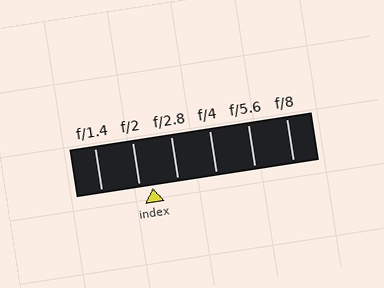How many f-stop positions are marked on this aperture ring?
There are 6 f-stop positions marked.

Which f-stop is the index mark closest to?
The index mark is closest to f/2.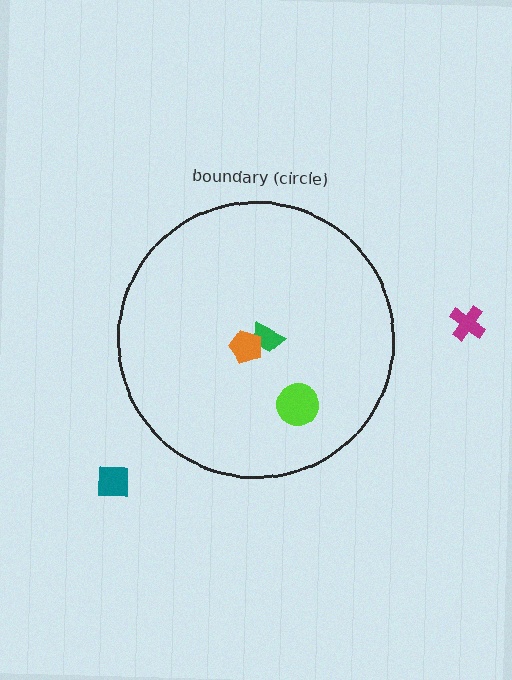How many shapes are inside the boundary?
3 inside, 2 outside.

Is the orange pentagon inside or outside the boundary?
Inside.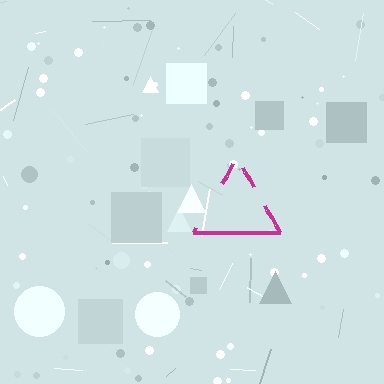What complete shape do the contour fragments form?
The contour fragments form a triangle.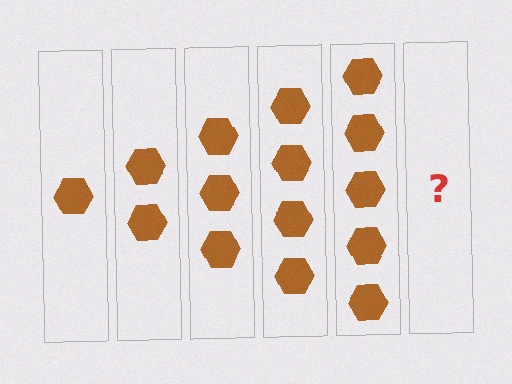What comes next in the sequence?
The next element should be 6 hexagons.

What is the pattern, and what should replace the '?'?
The pattern is that each step adds one more hexagon. The '?' should be 6 hexagons.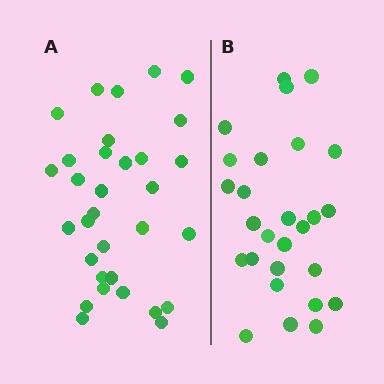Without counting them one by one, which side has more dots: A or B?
Region A (the left region) has more dots.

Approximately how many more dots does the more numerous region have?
Region A has about 5 more dots than region B.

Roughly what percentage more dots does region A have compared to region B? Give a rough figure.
About 20% more.